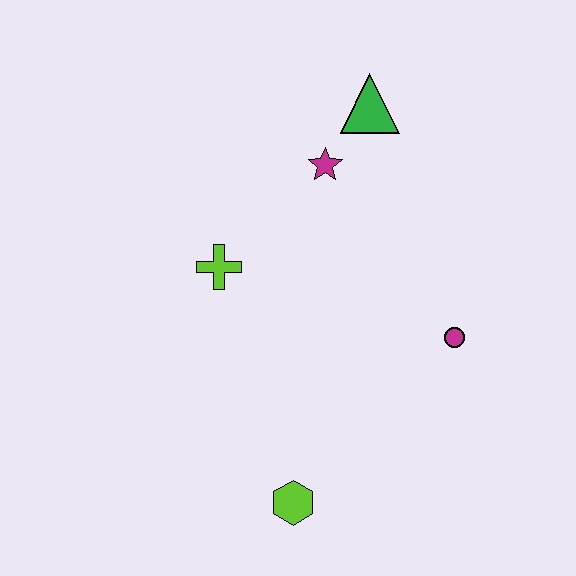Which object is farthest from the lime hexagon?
The green triangle is farthest from the lime hexagon.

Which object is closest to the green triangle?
The magenta star is closest to the green triangle.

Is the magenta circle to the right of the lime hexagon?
Yes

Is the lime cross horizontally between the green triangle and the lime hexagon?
No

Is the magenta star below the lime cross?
No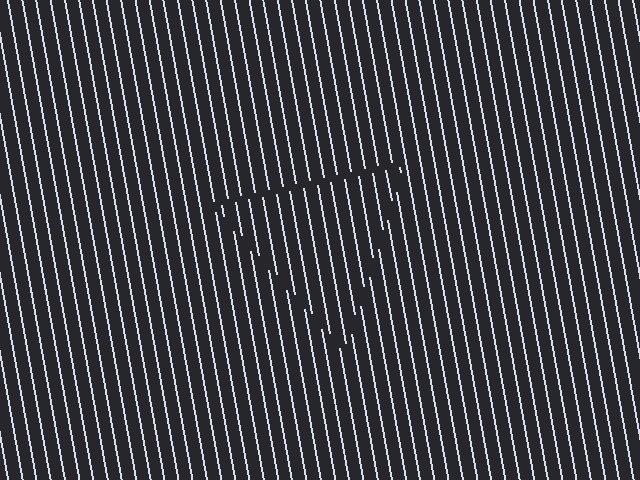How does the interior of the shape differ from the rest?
The interior of the shape contains the same grating, shifted by half a period — the contour is defined by the phase discontinuity where line-ends from the inner and outer gratings abut.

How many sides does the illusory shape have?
3 sides — the line-ends trace a triangle.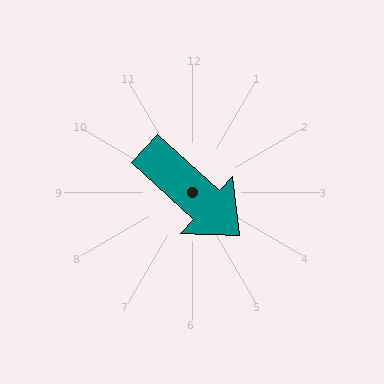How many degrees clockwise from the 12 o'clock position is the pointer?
Approximately 133 degrees.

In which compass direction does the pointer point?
Southeast.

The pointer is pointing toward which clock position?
Roughly 4 o'clock.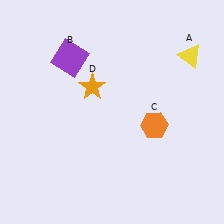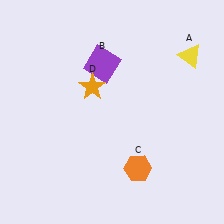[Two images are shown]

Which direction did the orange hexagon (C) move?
The orange hexagon (C) moved down.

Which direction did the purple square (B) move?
The purple square (B) moved right.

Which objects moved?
The objects that moved are: the purple square (B), the orange hexagon (C).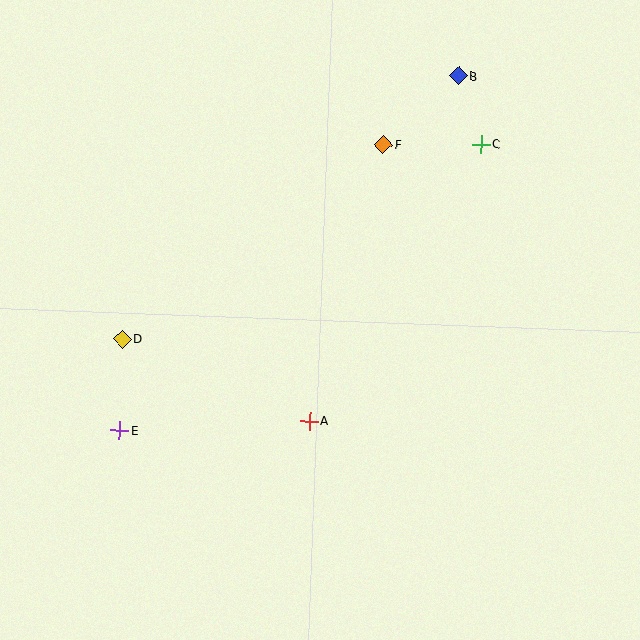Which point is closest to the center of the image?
Point A at (309, 421) is closest to the center.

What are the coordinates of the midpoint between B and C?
The midpoint between B and C is at (470, 110).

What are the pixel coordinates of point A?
Point A is at (309, 421).